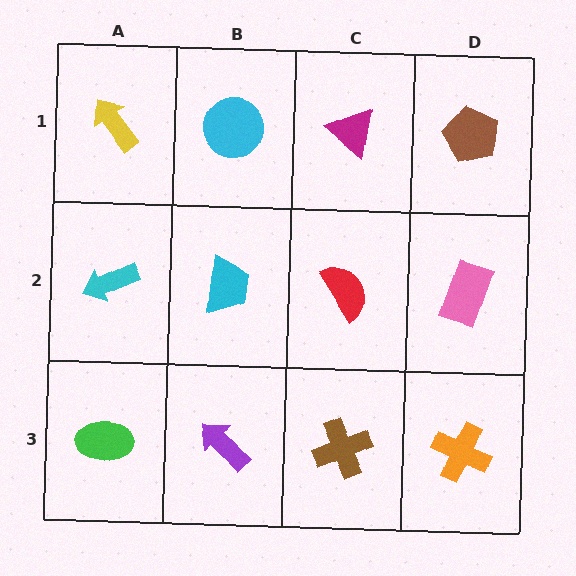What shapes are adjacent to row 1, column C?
A red semicircle (row 2, column C), a cyan circle (row 1, column B), a brown pentagon (row 1, column D).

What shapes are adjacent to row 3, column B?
A cyan trapezoid (row 2, column B), a green ellipse (row 3, column A), a brown cross (row 3, column C).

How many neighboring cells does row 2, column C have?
4.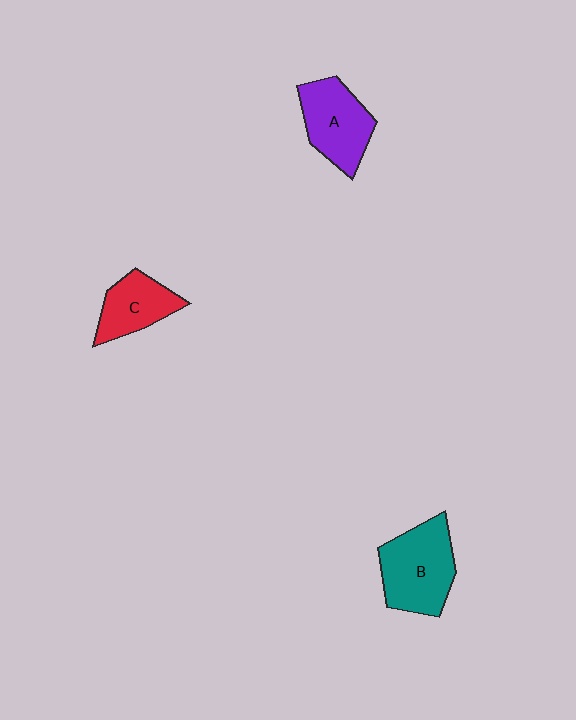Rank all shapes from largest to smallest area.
From largest to smallest: B (teal), A (purple), C (red).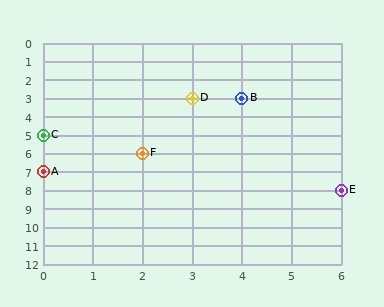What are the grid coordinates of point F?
Point F is at grid coordinates (2, 6).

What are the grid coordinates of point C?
Point C is at grid coordinates (0, 5).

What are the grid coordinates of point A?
Point A is at grid coordinates (0, 7).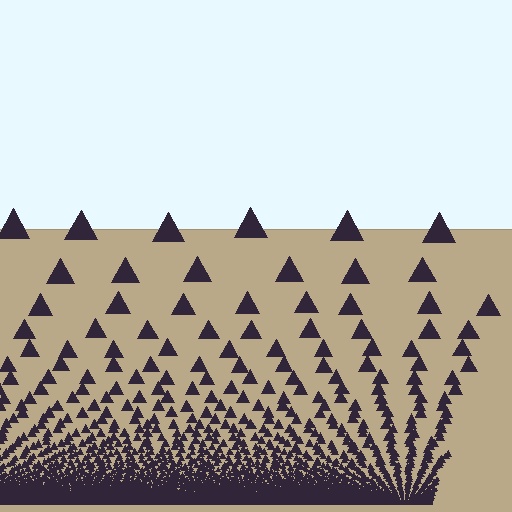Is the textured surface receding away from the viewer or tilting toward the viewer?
The surface appears to tilt toward the viewer. Texture elements get larger and sparser toward the top.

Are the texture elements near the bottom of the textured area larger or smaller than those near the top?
Smaller. The gradient is inverted — elements near the bottom are smaller and denser.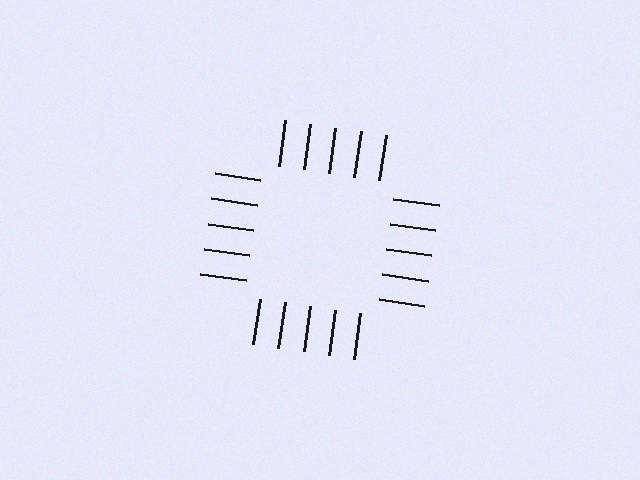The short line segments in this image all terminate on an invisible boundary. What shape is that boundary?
An illusory square — the line segments terminate on its edges but no continuous stroke is drawn.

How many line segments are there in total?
20 — 5 along each of the 4 edges.